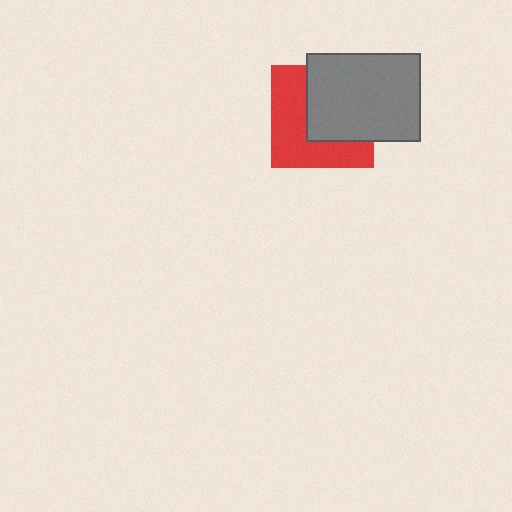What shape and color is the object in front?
The object in front is a gray rectangle.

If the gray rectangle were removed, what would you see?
You would see the complete red square.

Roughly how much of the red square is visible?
About half of it is visible (roughly 50%).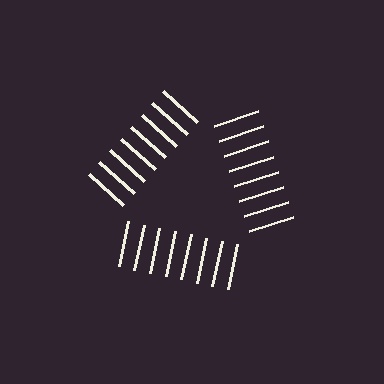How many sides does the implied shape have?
3 sides — the line-ends trace a triangle.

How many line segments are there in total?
24 — 8 along each of the 3 edges.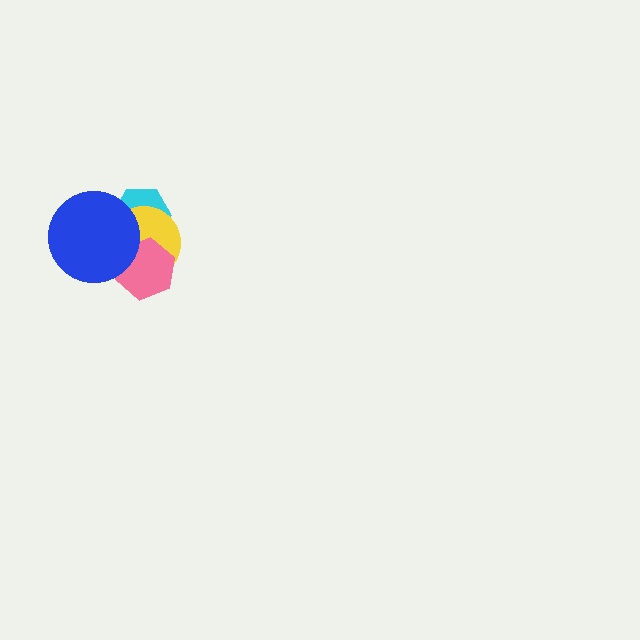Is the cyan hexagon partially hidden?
Yes, it is partially covered by another shape.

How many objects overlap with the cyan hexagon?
3 objects overlap with the cyan hexagon.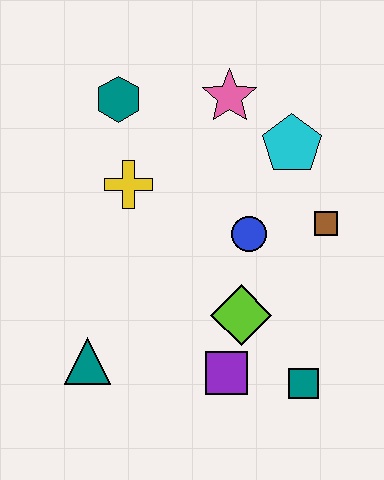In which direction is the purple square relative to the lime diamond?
The purple square is below the lime diamond.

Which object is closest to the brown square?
The blue circle is closest to the brown square.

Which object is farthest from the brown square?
The teal triangle is farthest from the brown square.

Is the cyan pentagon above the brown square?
Yes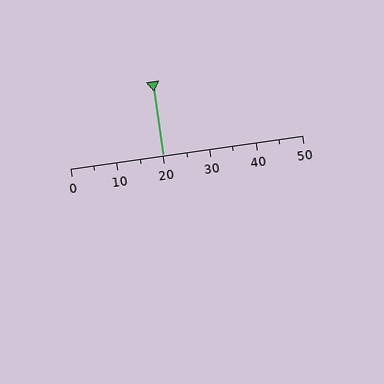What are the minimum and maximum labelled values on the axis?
The axis runs from 0 to 50.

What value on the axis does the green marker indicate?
The marker indicates approximately 20.